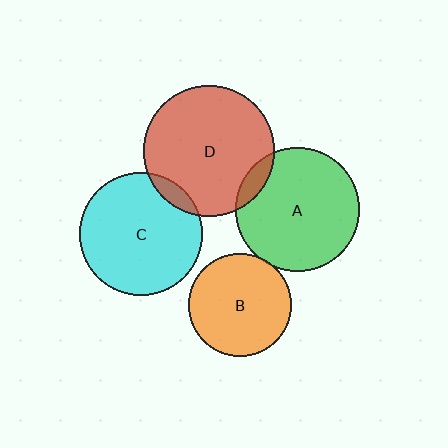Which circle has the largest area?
Circle D (red).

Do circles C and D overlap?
Yes.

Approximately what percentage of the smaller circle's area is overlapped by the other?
Approximately 10%.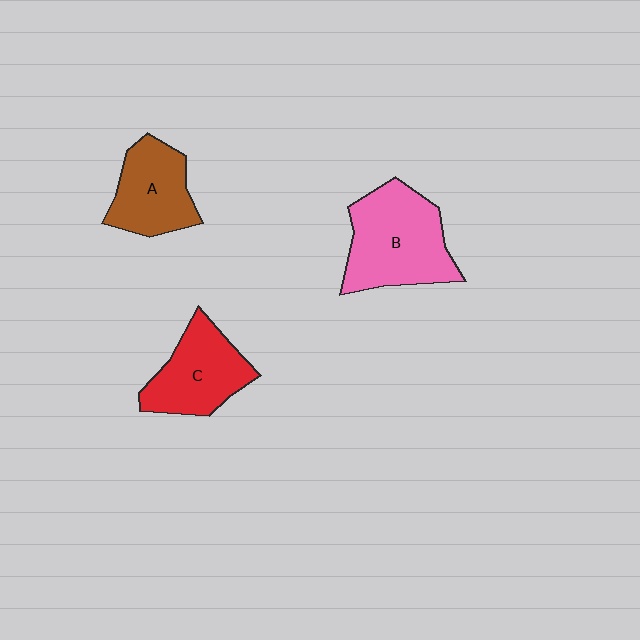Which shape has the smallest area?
Shape A (brown).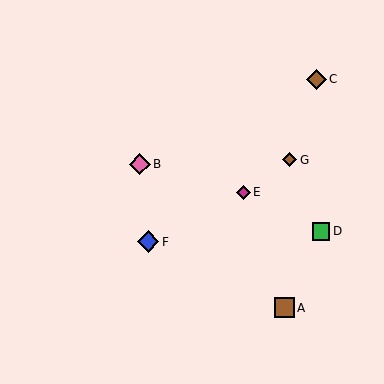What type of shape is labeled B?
Shape B is a pink diamond.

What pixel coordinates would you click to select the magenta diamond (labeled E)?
Click at (244, 192) to select the magenta diamond E.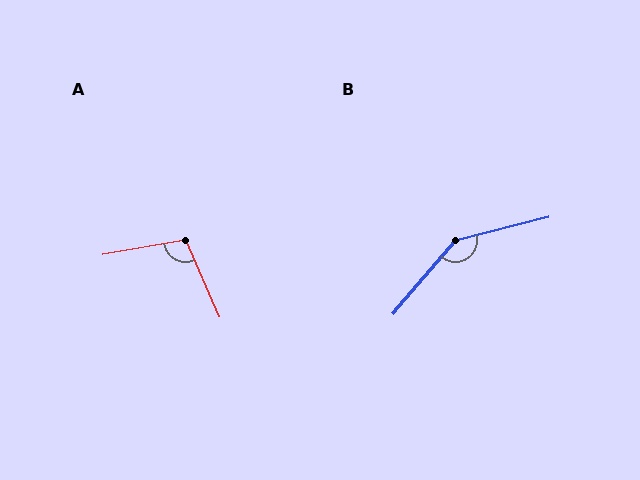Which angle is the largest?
B, at approximately 144 degrees.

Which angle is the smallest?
A, at approximately 104 degrees.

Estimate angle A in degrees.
Approximately 104 degrees.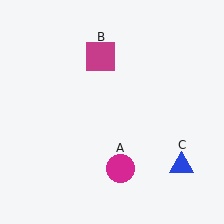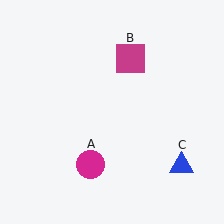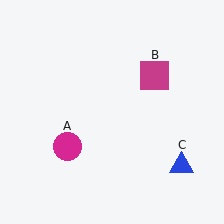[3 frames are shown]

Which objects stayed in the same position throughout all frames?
Blue triangle (object C) remained stationary.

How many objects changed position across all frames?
2 objects changed position: magenta circle (object A), magenta square (object B).